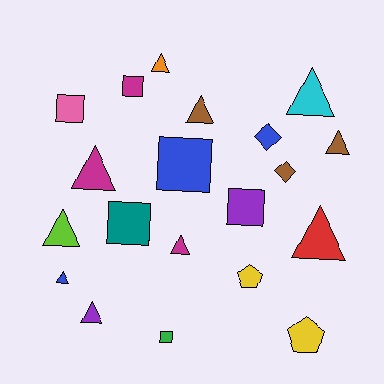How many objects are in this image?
There are 20 objects.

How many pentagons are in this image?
There are 2 pentagons.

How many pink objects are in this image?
There is 1 pink object.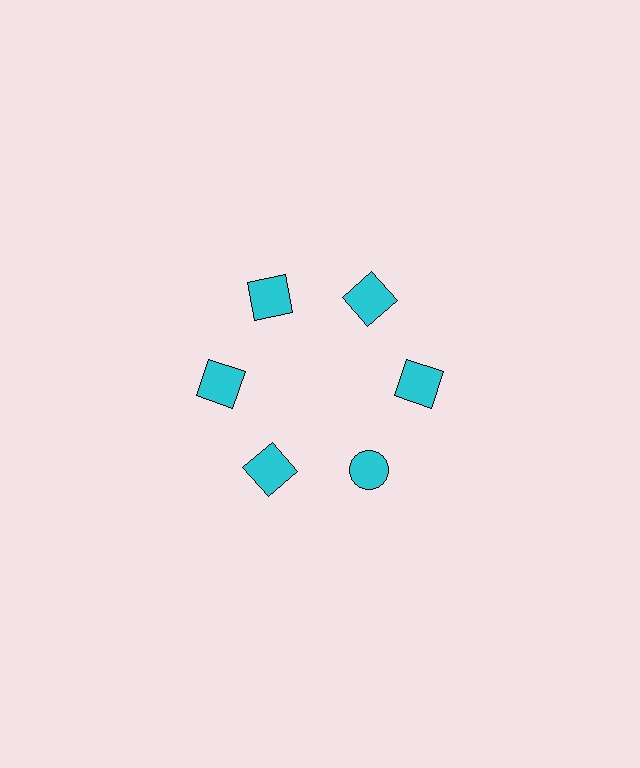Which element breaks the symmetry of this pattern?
The cyan circle at roughly the 5 o'clock position breaks the symmetry. All other shapes are cyan squares.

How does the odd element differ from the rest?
It has a different shape: circle instead of square.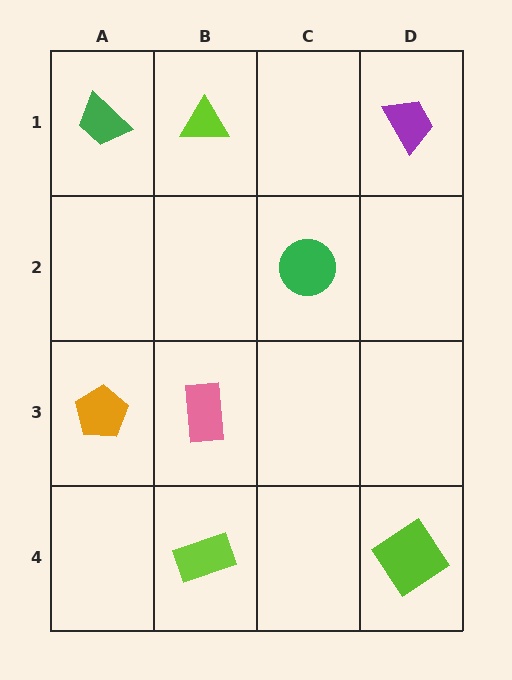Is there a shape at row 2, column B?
No, that cell is empty.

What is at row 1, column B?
A lime triangle.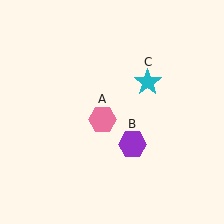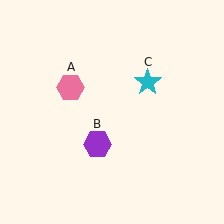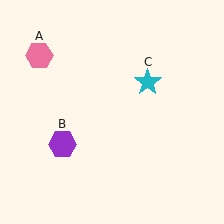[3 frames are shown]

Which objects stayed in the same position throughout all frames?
Cyan star (object C) remained stationary.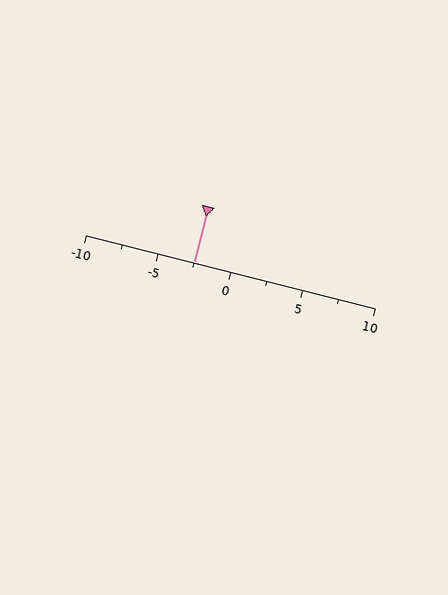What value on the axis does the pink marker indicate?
The marker indicates approximately -2.5.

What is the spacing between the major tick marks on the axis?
The major ticks are spaced 5 apart.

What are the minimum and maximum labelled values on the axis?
The axis runs from -10 to 10.